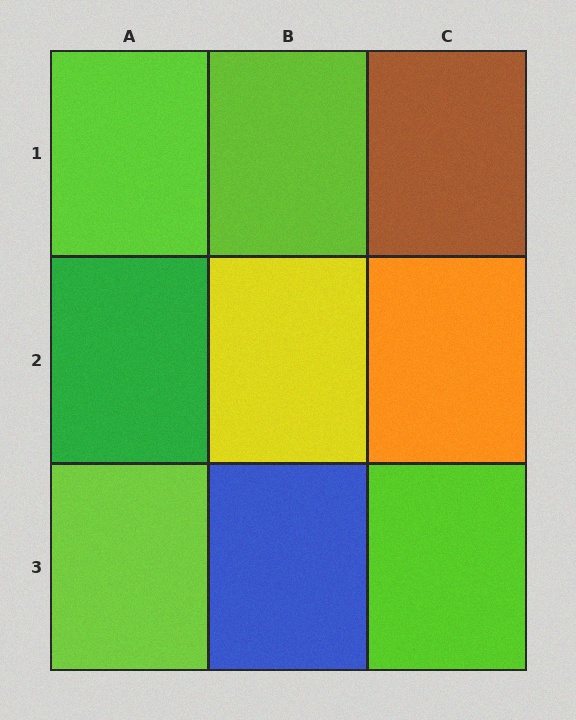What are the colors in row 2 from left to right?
Green, yellow, orange.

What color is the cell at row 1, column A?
Lime.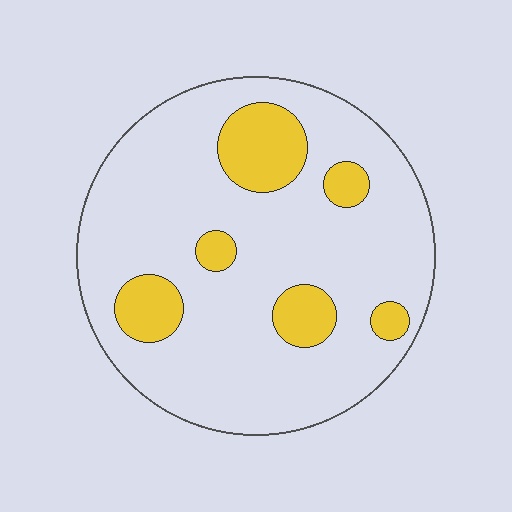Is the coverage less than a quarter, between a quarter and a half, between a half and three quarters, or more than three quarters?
Less than a quarter.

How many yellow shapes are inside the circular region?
6.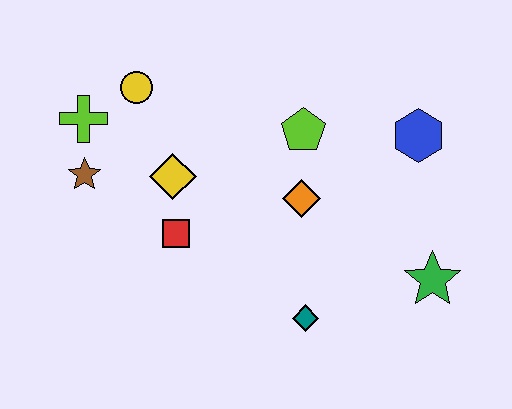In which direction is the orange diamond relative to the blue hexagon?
The orange diamond is to the left of the blue hexagon.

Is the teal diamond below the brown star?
Yes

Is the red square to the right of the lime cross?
Yes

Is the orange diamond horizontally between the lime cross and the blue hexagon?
Yes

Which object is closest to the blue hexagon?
The lime pentagon is closest to the blue hexagon.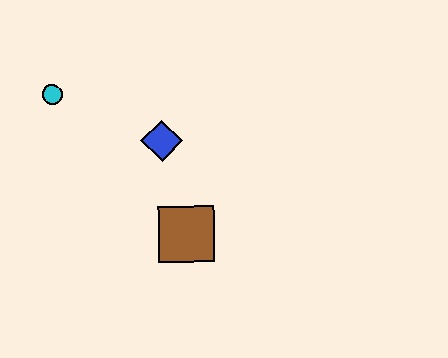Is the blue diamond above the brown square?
Yes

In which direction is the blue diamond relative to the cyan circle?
The blue diamond is to the right of the cyan circle.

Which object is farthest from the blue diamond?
The cyan circle is farthest from the blue diamond.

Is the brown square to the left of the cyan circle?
No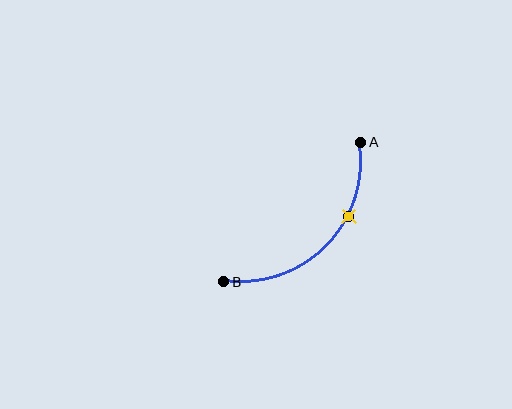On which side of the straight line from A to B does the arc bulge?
The arc bulges below and to the right of the straight line connecting A and B.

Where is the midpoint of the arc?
The arc midpoint is the point on the curve farthest from the straight line joining A and B. It sits below and to the right of that line.